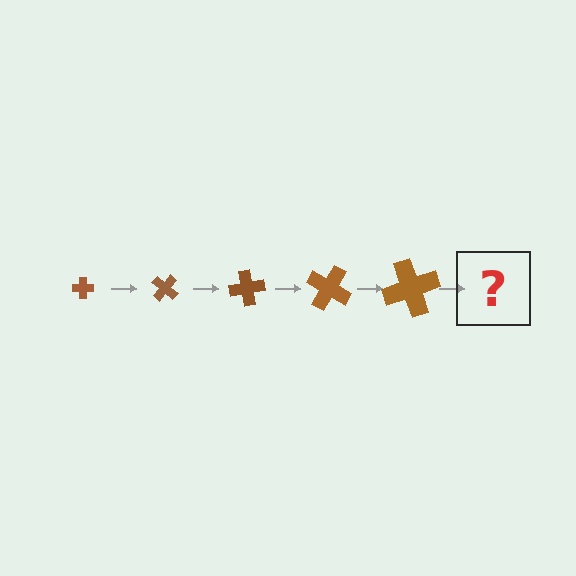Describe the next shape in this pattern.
It should be a cross, larger than the previous one and rotated 200 degrees from the start.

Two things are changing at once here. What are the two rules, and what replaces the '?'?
The two rules are that the cross grows larger each step and it rotates 40 degrees each step. The '?' should be a cross, larger than the previous one and rotated 200 degrees from the start.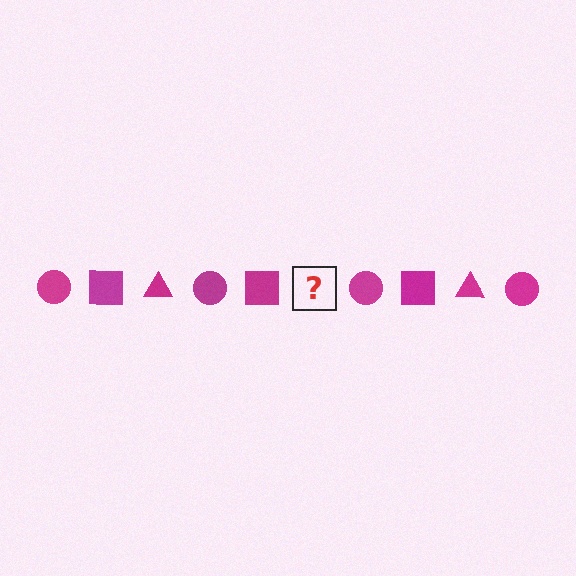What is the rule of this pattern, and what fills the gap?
The rule is that the pattern cycles through circle, square, triangle shapes in magenta. The gap should be filled with a magenta triangle.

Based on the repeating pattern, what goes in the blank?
The blank should be a magenta triangle.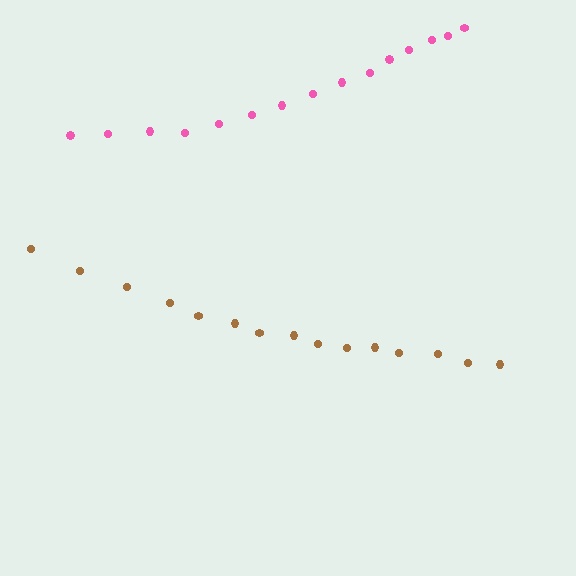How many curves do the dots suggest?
There are 2 distinct paths.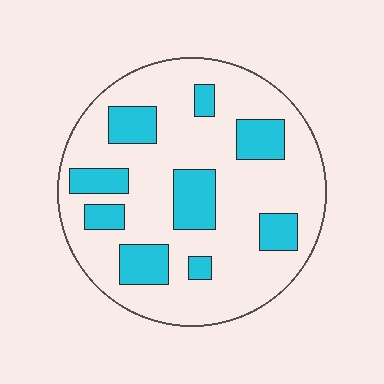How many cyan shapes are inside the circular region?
9.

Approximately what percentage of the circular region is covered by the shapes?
Approximately 25%.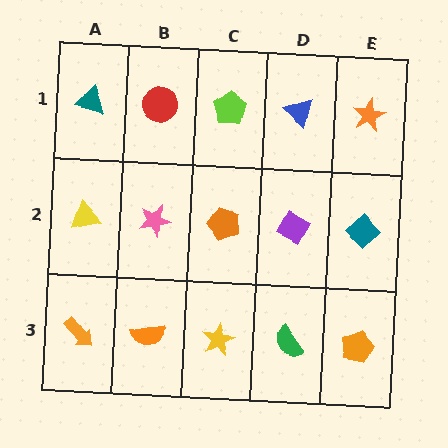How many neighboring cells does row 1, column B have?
3.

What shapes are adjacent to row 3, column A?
A yellow triangle (row 2, column A), an orange semicircle (row 3, column B).